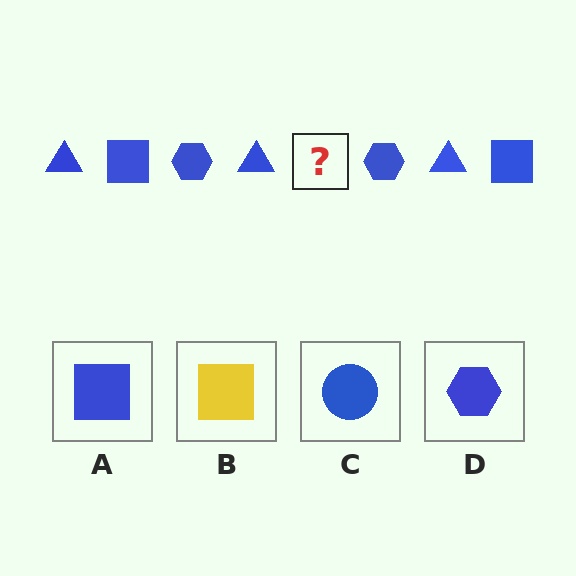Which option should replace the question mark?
Option A.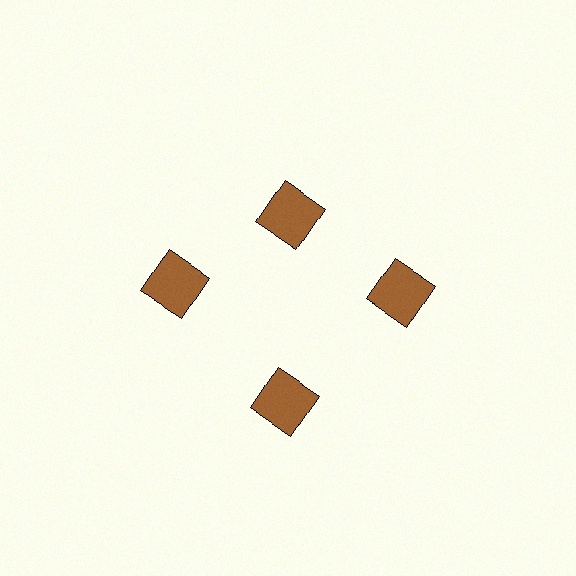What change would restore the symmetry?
The symmetry would be restored by moving it outward, back onto the ring so that all 4 squares sit at equal angles and equal distance from the center.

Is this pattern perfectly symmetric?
No. The 4 brown squares are arranged in a ring, but one element near the 12 o'clock position is pulled inward toward the center, breaking the 4-fold rotational symmetry.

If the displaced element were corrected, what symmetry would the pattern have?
It would have 4-fold rotational symmetry — the pattern would map onto itself every 90 degrees.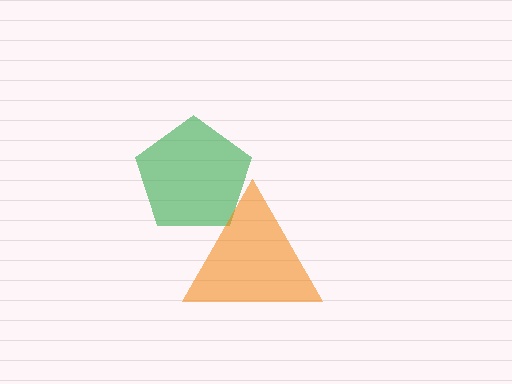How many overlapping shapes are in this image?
There are 2 overlapping shapes in the image.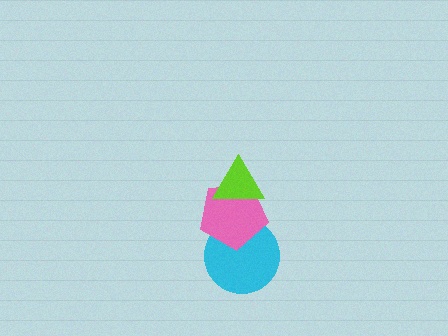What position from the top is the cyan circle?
The cyan circle is 3rd from the top.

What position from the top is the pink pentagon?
The pink pentagon is 2nd from the top.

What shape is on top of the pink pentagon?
The lime triangle is on top of the pink pentagon.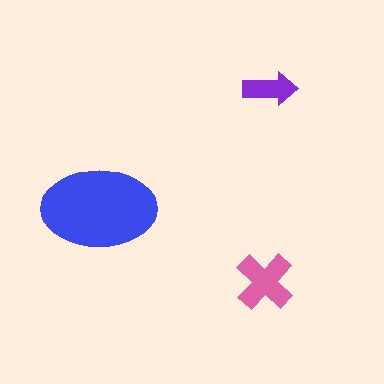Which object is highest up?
The purple arrow is topmost.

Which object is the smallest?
The purple arrow.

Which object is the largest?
The blue ellipse.